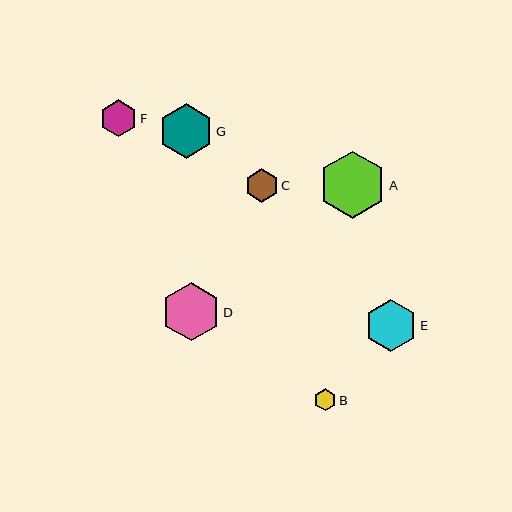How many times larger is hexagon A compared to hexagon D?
Hexagon A is approximately 1.2 times the size of hexagon D.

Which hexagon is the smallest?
Hexagon B is the smallest with a size of approximately 22 pixels.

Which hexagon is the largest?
Hexagon A is the largest with a size of approximately 67 pixels.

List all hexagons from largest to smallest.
From largest to smallest: A, D, G, E, F, C, B.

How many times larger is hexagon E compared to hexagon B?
Hexagon E is approximately 2.3 times the size of hexagon B.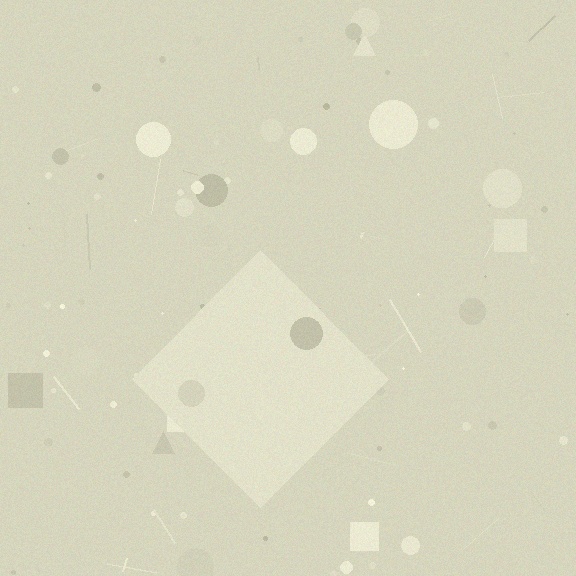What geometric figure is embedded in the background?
A diamond is embedded in the background.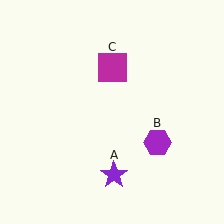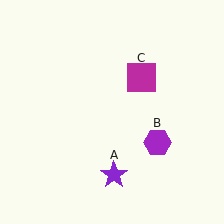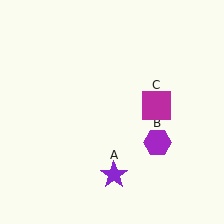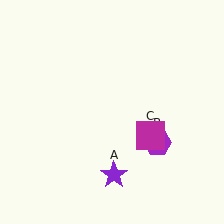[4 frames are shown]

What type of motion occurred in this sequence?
The magenta square (object C) rotated clockwise around the center of the scene.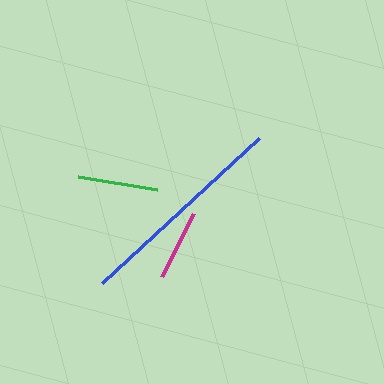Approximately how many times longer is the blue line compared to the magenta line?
The blue line is approximately 3.0 times the length of the magenta line.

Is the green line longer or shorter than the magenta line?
The green line is longer than the magenta line.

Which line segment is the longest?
The blue line is the longest at approximately 214 pixels.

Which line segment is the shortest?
The magenta line is the shortest at approximately 71 pixels.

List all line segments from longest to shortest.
From longest to shortest: blue, green, magenta.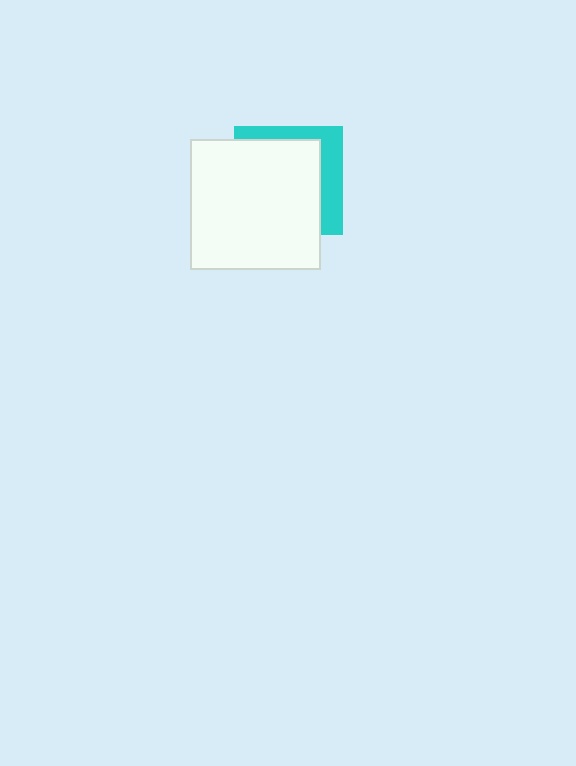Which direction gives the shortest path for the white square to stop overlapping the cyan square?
Moving toward the lower-left gives the shortest separation.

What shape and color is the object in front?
The object in front is a white square.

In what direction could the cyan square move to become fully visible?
The cyan square could move toward the upper-right. That would shift it out from behind the white square entirely.